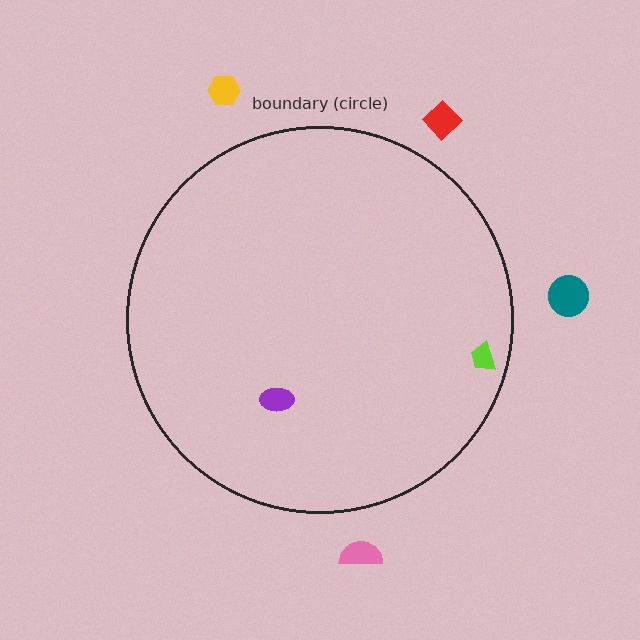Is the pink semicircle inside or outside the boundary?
Outside.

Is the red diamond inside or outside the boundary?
Outside.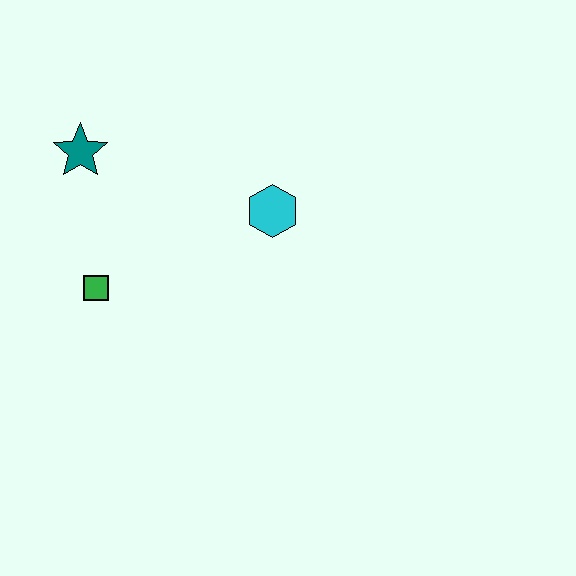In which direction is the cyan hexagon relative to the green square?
The cyan hexagon is to the right of the green square.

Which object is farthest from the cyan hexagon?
The teal star is farthest from the cyan hexagon.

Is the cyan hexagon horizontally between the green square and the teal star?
No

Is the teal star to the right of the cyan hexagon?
No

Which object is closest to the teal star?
The green square is closest to the teal star.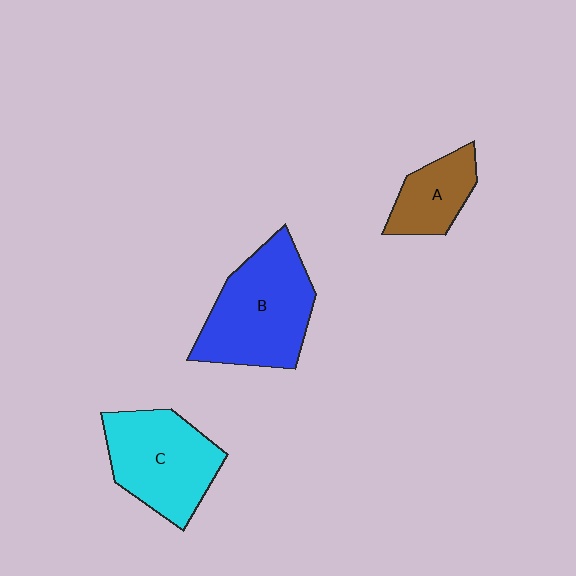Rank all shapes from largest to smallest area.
From largest to smallest: B (blue), C (cyan), A (brown).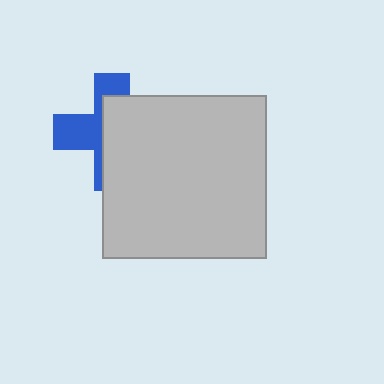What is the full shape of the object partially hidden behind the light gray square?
The partially hidden object is a blue cross.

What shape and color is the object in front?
The object in front is a light gray square.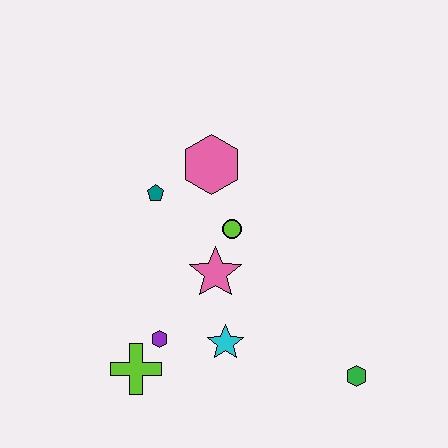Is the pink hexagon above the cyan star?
Yes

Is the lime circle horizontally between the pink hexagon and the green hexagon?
Yes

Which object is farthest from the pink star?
The green hexagon is farthest from the pink star.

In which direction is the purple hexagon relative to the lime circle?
The purple hexagon is below the lime circle.